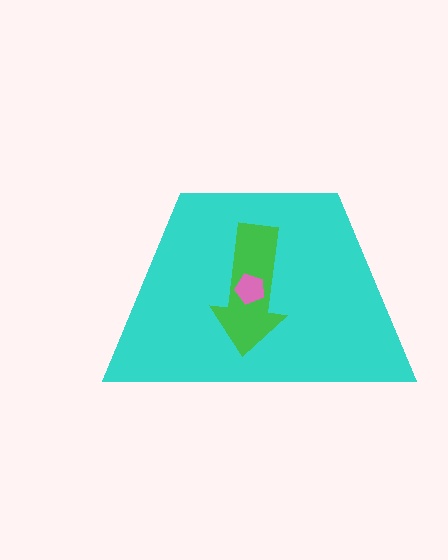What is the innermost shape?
The pink pentagon.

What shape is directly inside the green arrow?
The pink pentagon.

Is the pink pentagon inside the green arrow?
Yes.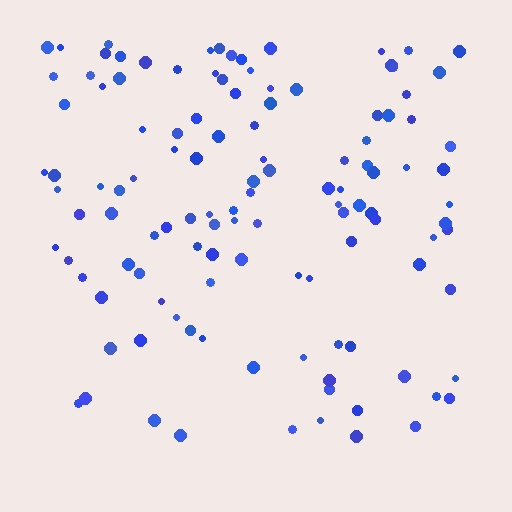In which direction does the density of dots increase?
From bottom to top, with the top side densest.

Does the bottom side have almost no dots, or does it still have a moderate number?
Still a moderate number, just noticeably fewer than the top.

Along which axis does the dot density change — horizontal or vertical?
Vertical.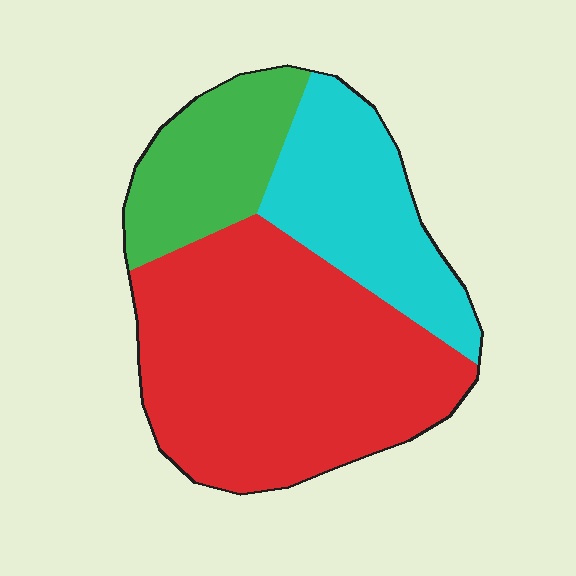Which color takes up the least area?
Green, at roughly 20%.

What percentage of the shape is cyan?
Cyan covers roughly 25% of the shape.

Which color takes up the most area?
Red, at roughly 55%.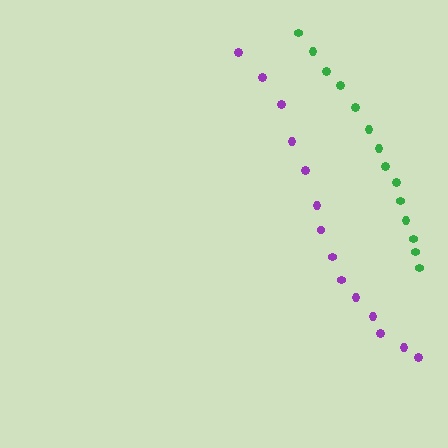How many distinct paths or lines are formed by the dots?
There are 2 distinct paths.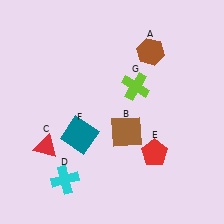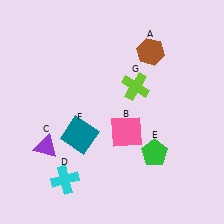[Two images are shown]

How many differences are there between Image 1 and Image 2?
There are 3 differences between the two images.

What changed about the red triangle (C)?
In Image 1, C is red. In Image 2, it changed to purple.